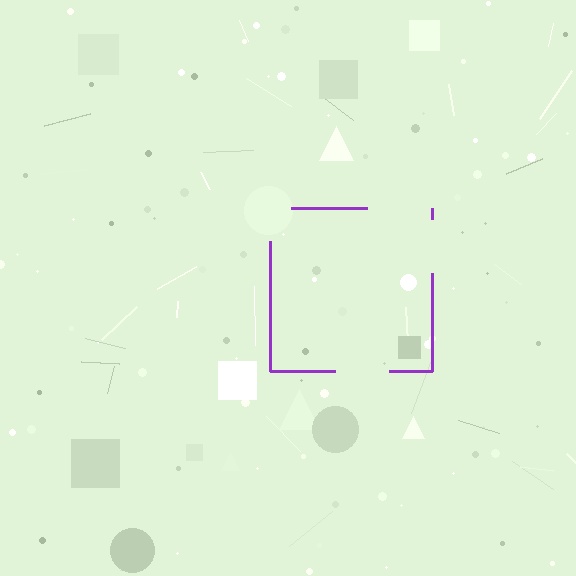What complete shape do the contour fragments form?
The contour fragments form a square.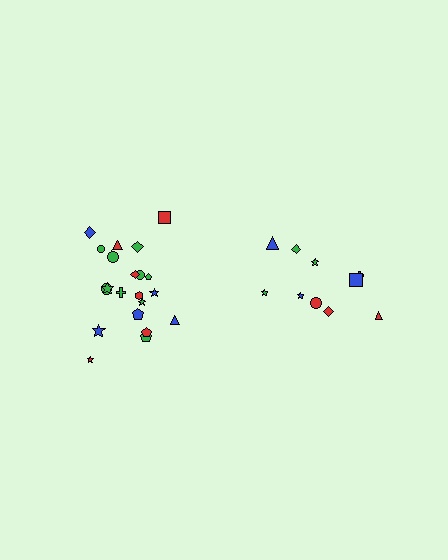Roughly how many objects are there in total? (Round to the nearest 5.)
Roughly 30 objects in total.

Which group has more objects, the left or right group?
The left group.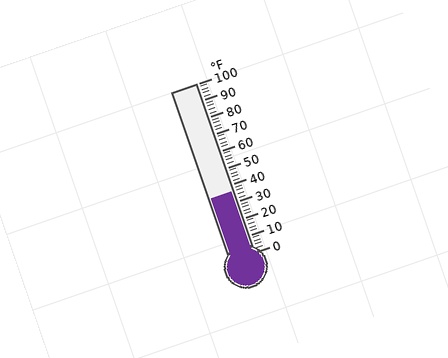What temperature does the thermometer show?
The thermometer shows approximately 36°F.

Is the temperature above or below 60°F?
The temperature is below 60°F.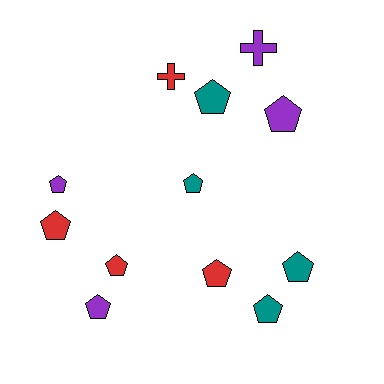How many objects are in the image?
There are 12 objects.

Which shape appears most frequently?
Pentagon, with 10 objects.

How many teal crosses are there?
There are no teal crosses.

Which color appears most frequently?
Red, with 4 objects.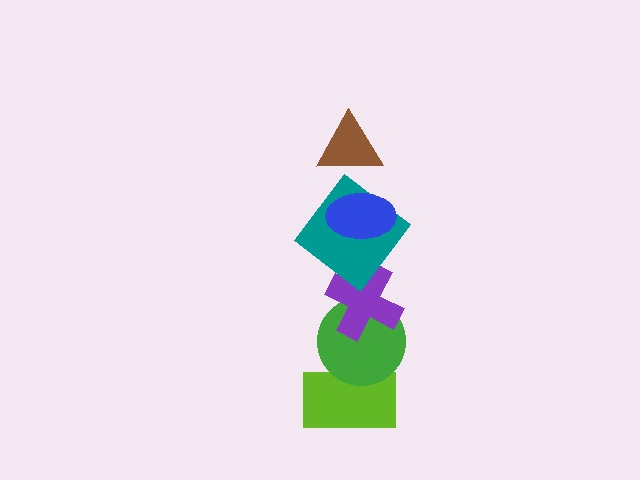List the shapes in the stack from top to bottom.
From top to bottom: the brown triangle, the blue ellipse, the teal diamond, the purple cross, the green circle, the lime rectangle.